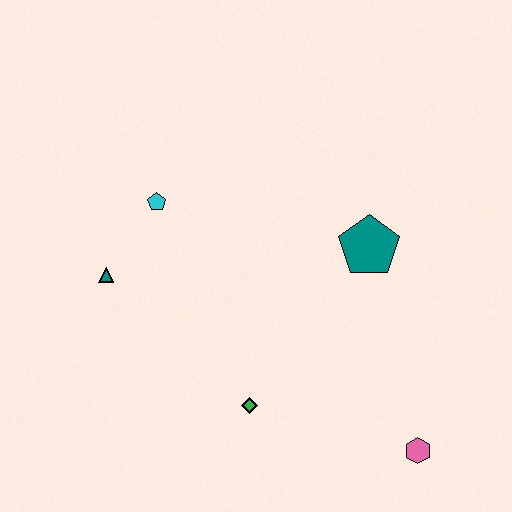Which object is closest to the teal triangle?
The cyan pentagon is closest to the teal triangle.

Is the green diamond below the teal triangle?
Yes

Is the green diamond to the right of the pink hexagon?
No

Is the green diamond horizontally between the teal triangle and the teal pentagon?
Yes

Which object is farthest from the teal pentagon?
The teal triangle is farthest from the teal pentagon.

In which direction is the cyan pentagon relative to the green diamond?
The cyan pentagon is above the green diamond.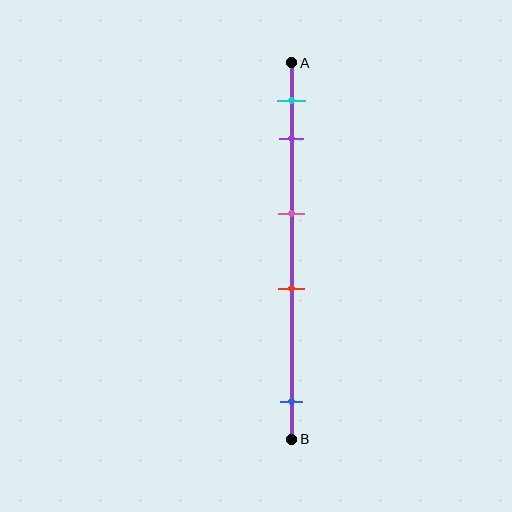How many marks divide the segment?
There are 5 marks dividing the segment.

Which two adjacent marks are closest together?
The cyan and purple marks are the closest adjacent pair.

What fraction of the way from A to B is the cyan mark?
The cyan mark is approximately 10% (0.1) of the way from A to B.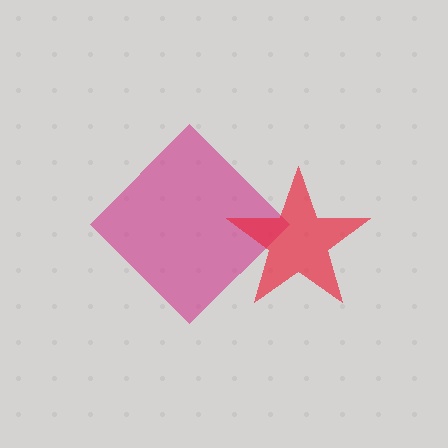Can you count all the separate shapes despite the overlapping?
Yes, there are 2 separate shapes.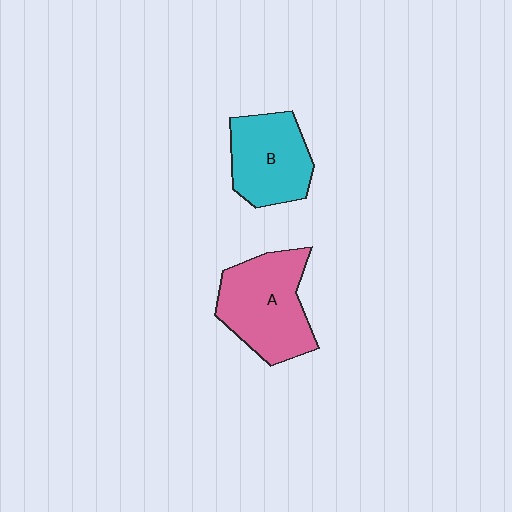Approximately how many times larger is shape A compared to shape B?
Approximately 1.2 times.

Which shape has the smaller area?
Shape B (cyan).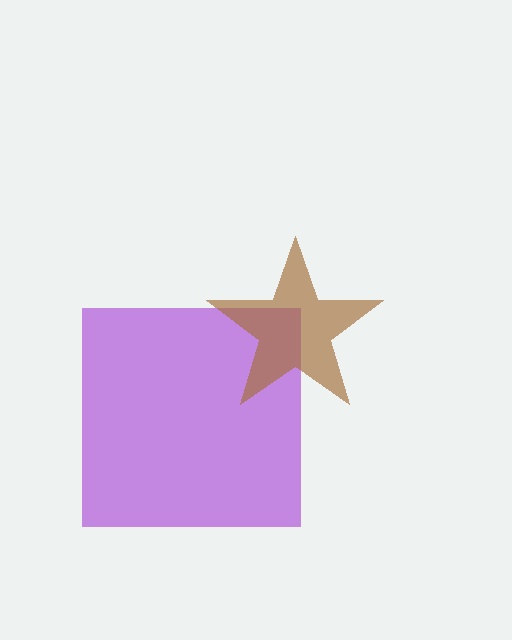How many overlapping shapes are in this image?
There are 2 overlapping shapes in the image.